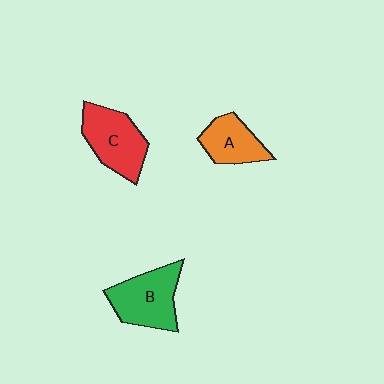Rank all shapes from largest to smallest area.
From largest to smallest: B (green), C (red), A (orange).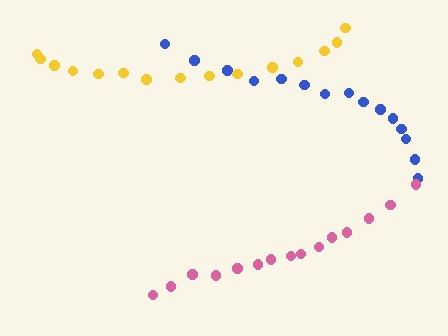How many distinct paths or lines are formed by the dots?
There are 3 distinct paths.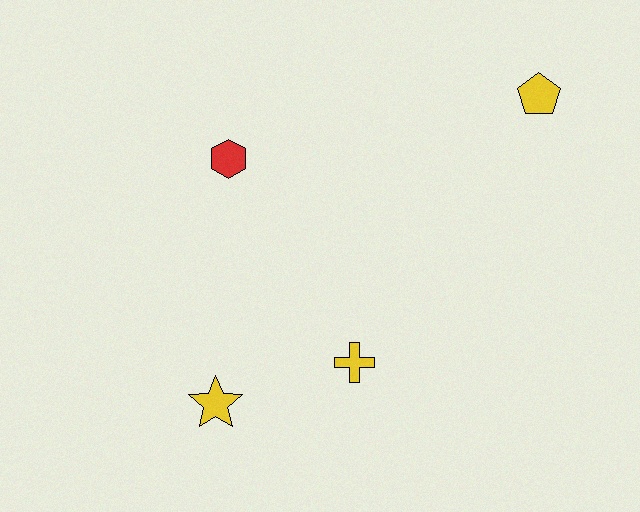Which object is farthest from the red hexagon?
The yellow pentagon is farthest from the red hexagon.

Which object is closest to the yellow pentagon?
The red hexagon is closest to the yellow pentagon.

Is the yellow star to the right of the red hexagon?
No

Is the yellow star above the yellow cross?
No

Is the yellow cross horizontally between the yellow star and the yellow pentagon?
Yes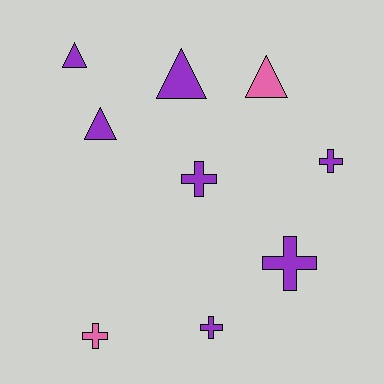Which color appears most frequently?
Purple, with 7 objects.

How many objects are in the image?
There are 9 objects.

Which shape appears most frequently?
Cross, with 5 objects.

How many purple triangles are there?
There are 3 purple triangles.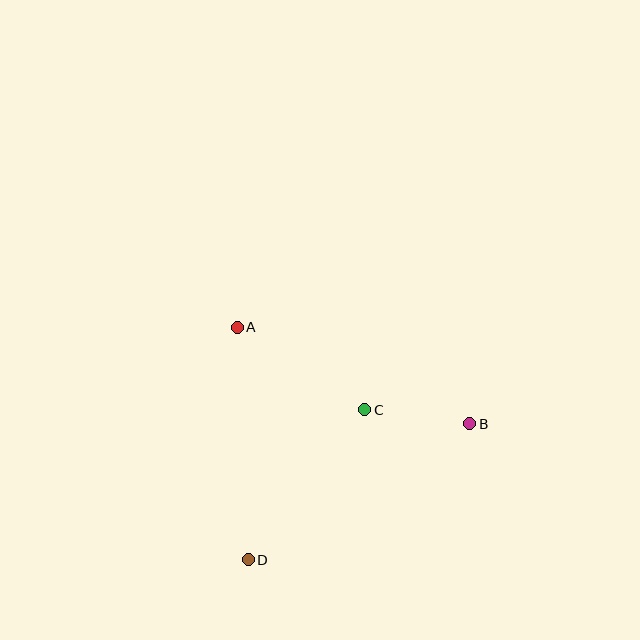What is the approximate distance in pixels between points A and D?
The distance between A and D is approximately 233 pixels.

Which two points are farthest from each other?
Points B and D are farthest from each other.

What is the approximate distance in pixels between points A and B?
The distance between A and B is approximately 252 pixels.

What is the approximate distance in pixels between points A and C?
The distance between A and C is approximately 152 pixels.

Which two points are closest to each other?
Points B and C are closest to each other.